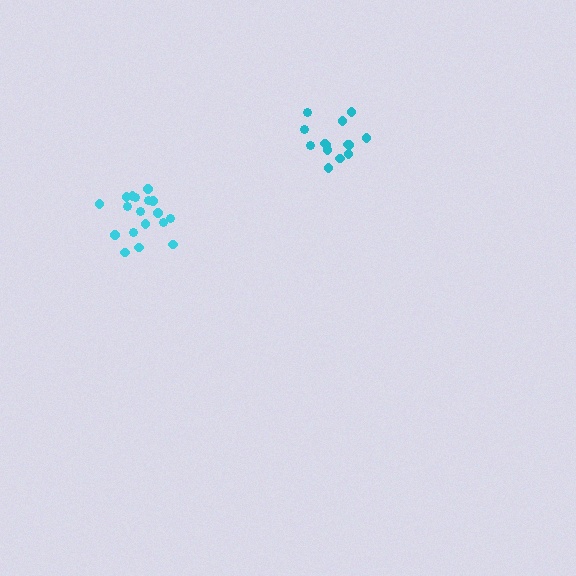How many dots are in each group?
Group 1: 14 dots, Group 2: 18 dots (32 total).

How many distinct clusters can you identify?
There are 2 distinct clusters.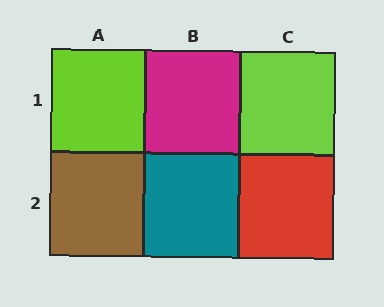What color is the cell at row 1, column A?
Lime.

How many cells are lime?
2 cells are lime.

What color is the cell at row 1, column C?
Lime.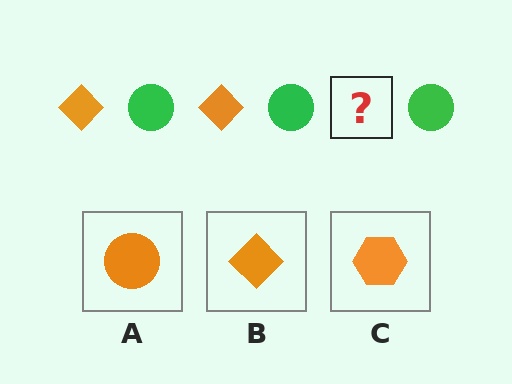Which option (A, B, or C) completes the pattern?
B.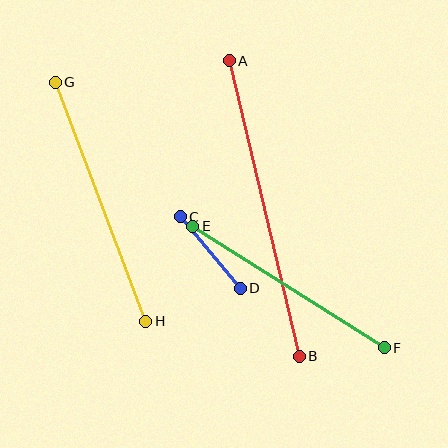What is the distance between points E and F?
The distance is approximately 227 pixels.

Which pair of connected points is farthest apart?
Points A and B are farthest apart.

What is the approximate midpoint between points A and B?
The midpoint is at approximately (264, 208) pixels.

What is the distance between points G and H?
The distance is approximately 256 pixels.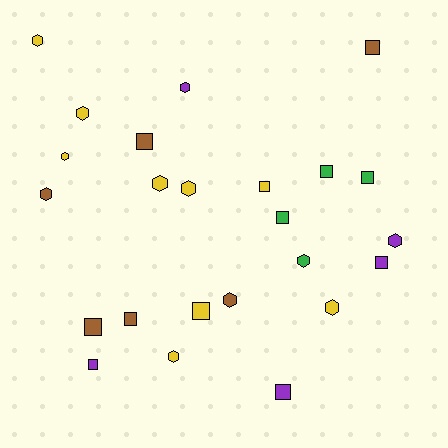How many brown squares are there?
There are 4 brown squares.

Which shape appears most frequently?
Square, with 12 objects.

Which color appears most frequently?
Yellow, with 9 objects.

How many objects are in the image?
There are 24 objects.